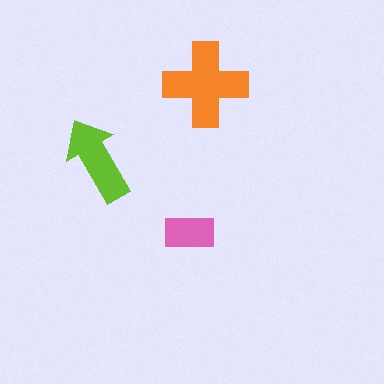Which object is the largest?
The orange cross.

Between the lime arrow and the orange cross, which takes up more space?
The orange cross.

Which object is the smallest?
The pink rectangle.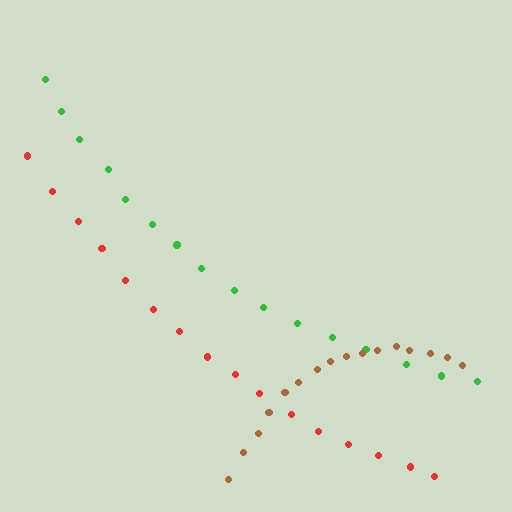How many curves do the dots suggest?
There are 3 distinct paths.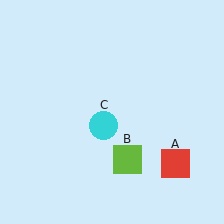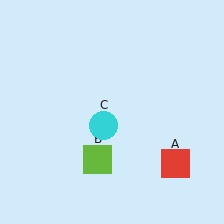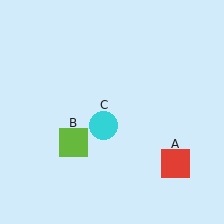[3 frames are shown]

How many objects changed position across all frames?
1 object changed position: lime square (object B).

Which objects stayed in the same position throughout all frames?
Red square (object A) and cyan circle (object C) remained stationary.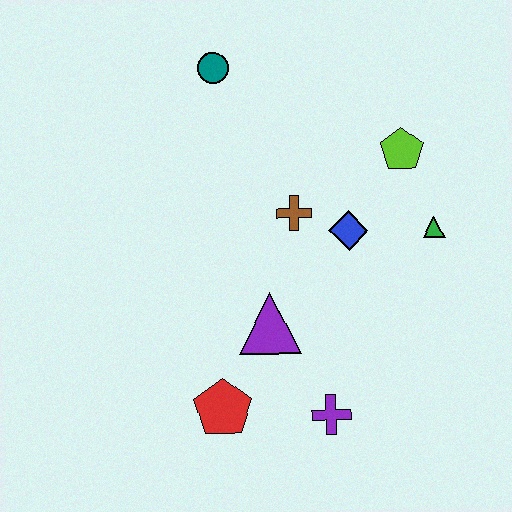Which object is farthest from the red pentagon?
The teal circle is farthest from the red pentagon.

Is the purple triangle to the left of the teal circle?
No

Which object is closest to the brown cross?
The blue diamond is closest to the brown cross.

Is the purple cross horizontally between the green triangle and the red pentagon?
Yes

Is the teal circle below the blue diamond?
No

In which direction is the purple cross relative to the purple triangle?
The purple cross is below the purple triangle.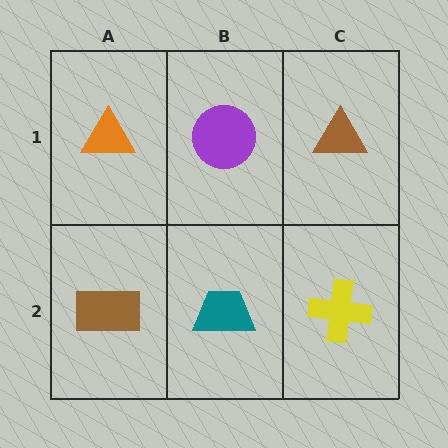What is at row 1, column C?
A brown triangle.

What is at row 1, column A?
An orange triangle.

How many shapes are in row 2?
3 shapes.